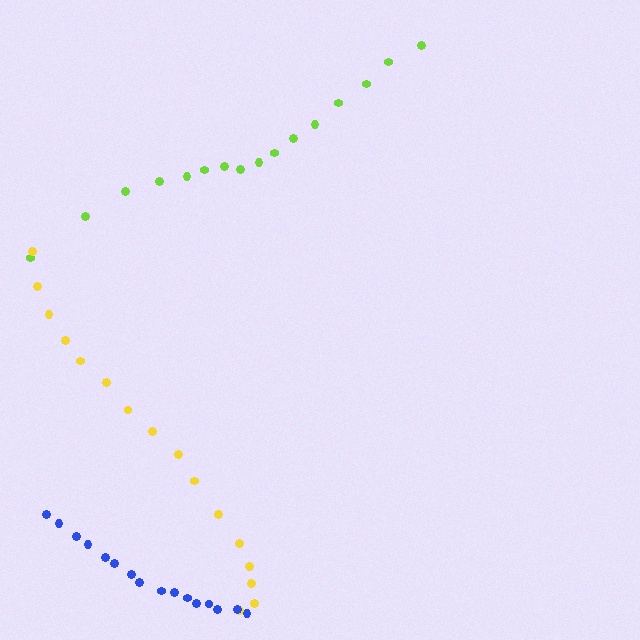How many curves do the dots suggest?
There are 3 distinct paths.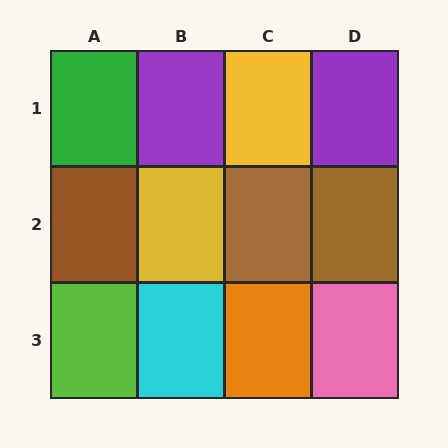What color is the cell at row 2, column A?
Brown.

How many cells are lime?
1 cell is lime.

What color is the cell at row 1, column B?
Purple.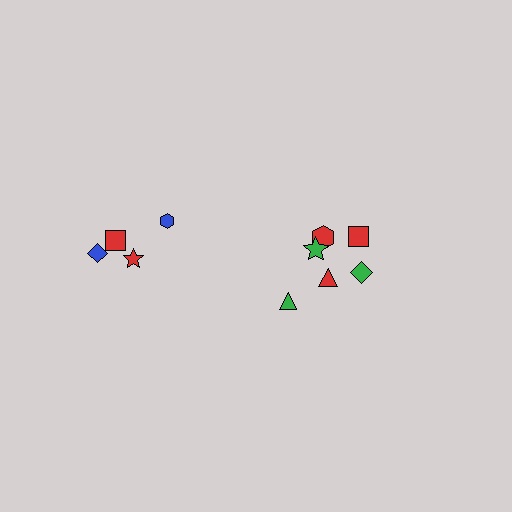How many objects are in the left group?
There are 4 objects.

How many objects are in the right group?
There are 6 objects.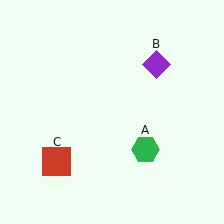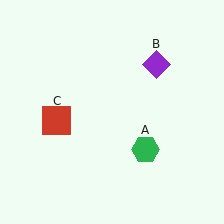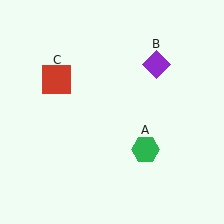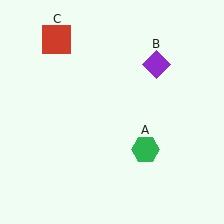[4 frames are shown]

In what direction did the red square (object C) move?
The red square (object C) moved up.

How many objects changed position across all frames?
1 object changed position: red square (object C).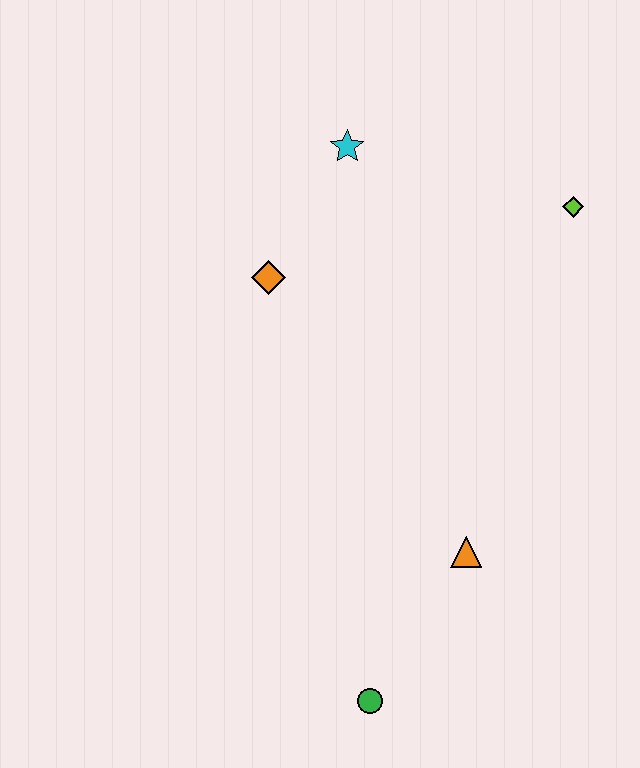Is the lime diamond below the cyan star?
Yes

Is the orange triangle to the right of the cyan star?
Yes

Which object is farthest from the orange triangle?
The cyan star is farthest from the orange triangle.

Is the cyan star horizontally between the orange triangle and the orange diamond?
Yes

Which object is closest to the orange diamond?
The cyan star is closest to the orange diamond.